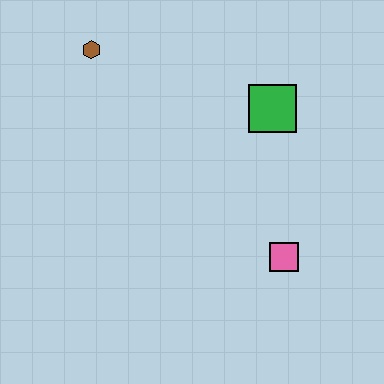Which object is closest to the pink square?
The green square is closest to the pink square.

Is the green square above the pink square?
Yes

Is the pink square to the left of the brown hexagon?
No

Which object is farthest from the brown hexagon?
The pink square is farthest from the brown hexagon.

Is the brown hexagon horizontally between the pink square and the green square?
No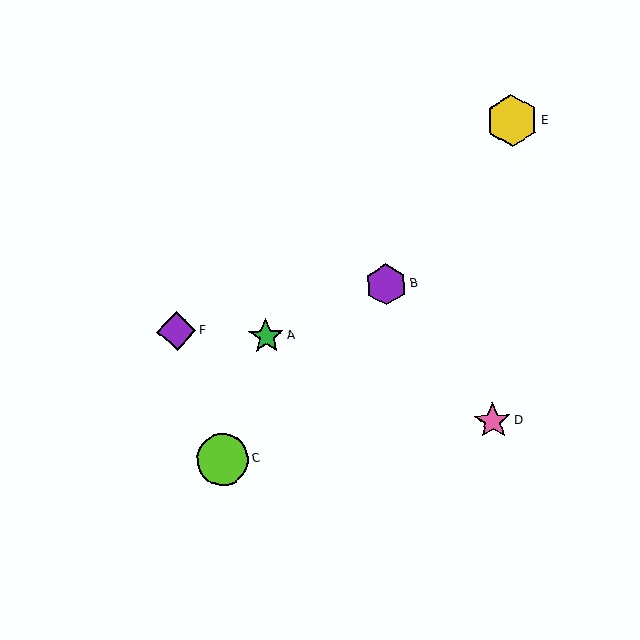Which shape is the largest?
The yellow hexagon (labeled E) is the largest.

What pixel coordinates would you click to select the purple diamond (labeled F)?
Click at (176, 331) to select the purple diamond F.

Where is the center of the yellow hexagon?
The center of the yellow hexagon is at (512, 121).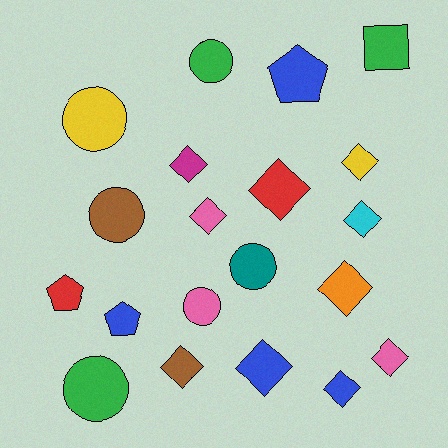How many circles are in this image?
There are 6 circles.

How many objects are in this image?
There are 20 objects.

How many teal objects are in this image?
There is 1 teal object.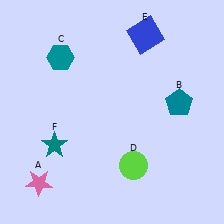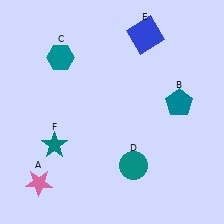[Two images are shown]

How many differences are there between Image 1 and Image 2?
There is 1 difference between the two images.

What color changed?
The circle (D) changed from lime in Image 1 to teal in Image 2.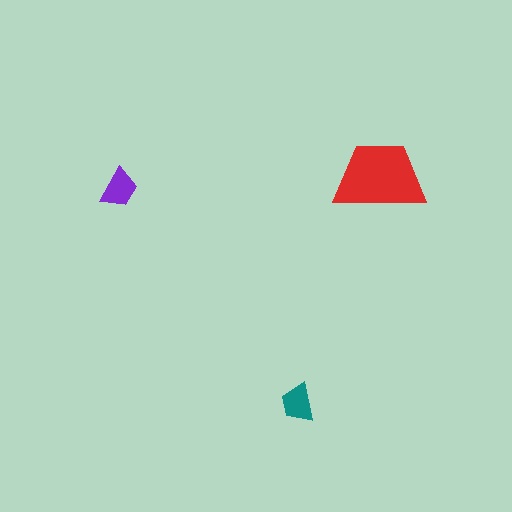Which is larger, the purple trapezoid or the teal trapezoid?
The purple one.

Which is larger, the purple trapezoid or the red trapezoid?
The red one.